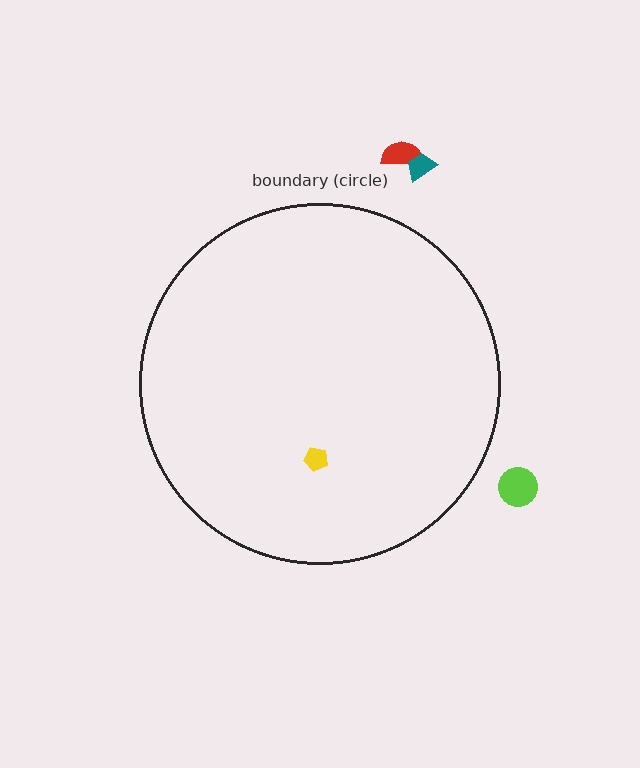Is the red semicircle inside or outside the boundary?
Outside.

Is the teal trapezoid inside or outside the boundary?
Outside.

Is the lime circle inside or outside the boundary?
Outside.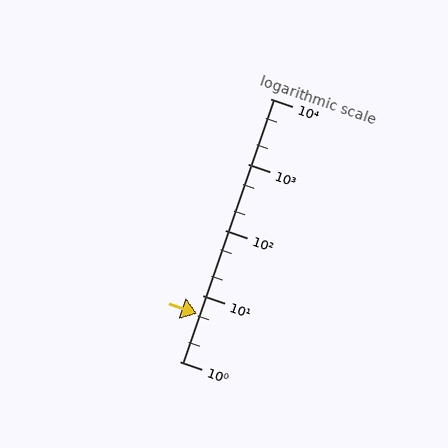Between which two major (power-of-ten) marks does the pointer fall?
The pointer is between 1 and 10.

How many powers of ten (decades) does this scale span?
The scale spans 4 decades, from 1 to 10000.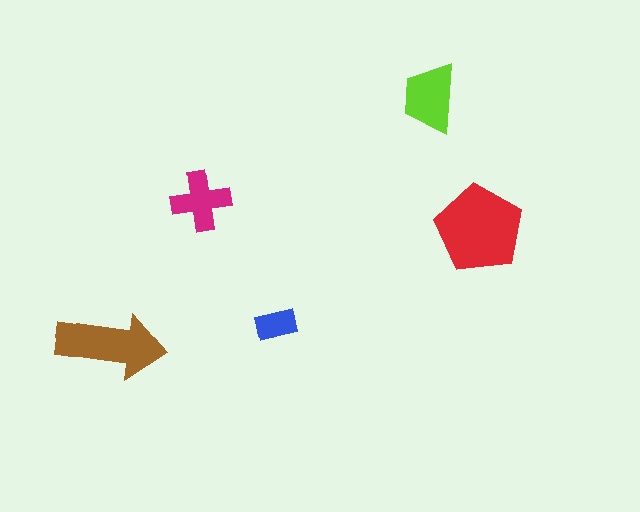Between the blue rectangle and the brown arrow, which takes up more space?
The brown arrow.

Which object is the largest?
The red pentagon.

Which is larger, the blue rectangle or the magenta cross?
The magenta cross.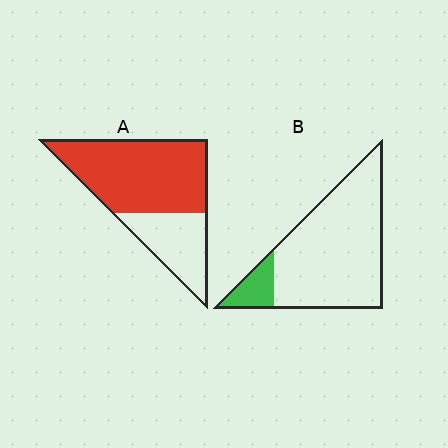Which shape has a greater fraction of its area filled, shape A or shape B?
Shape A.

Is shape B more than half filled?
No.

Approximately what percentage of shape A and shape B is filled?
A is approximately 70% and B is approximately 15%.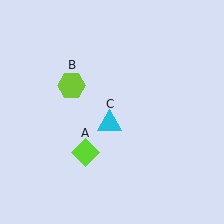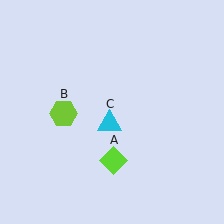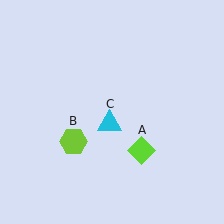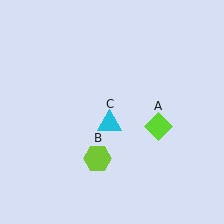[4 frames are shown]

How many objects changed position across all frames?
2 objects changed position: lime diamond (object A), lime hexagon (object B).